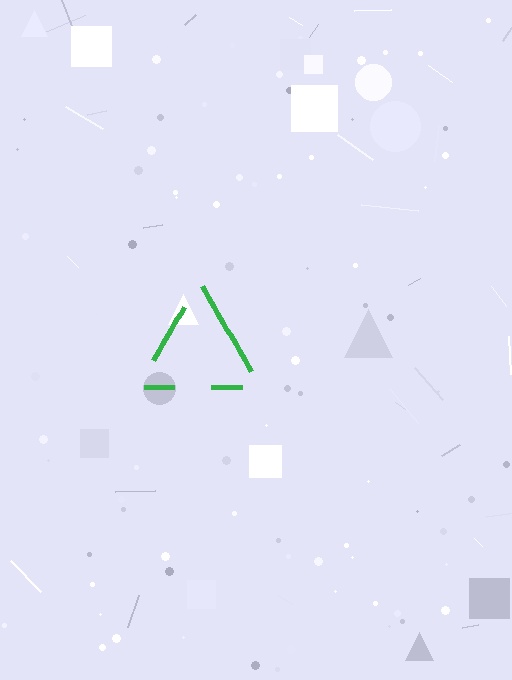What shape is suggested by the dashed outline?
The dashed outline suggests a triangle.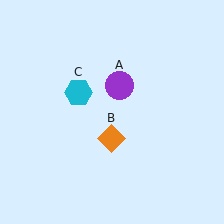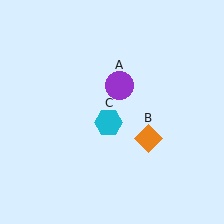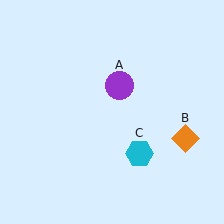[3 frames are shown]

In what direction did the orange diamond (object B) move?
The orange diamond (object B) moved right.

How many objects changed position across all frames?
2 objects changed position: orange diamond (object B), cyan hexagon (object C).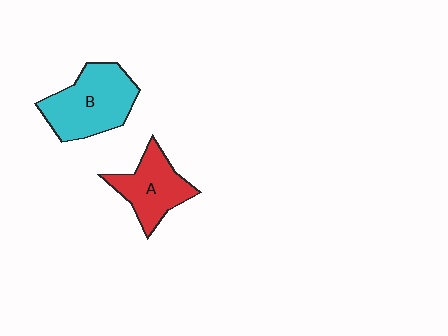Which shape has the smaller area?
Shape A (red).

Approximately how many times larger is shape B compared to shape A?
Approximately 1.4 times.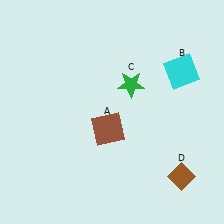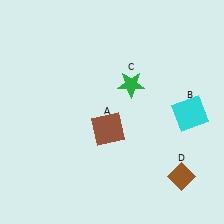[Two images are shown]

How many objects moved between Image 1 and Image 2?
1 object moved between the two images.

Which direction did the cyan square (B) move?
The cyan square (B) moved down.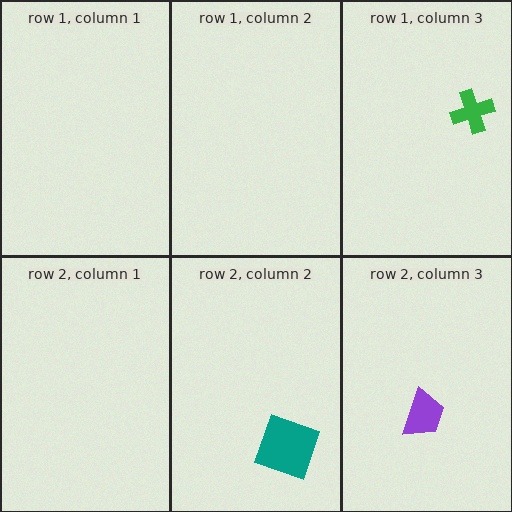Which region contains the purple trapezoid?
The row 2, column 3 region.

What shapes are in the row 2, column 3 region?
The purple trapezoid.